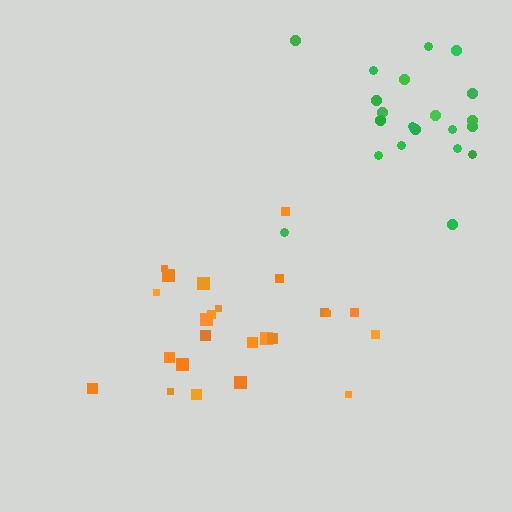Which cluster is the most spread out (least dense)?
Green.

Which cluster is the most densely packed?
Orange.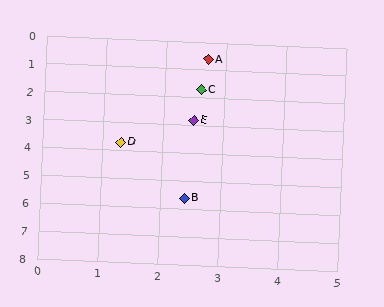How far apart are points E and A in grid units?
Points E and A are about 2.2 grid units apart.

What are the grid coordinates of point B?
Point B is at approximately (2.4, 5.6).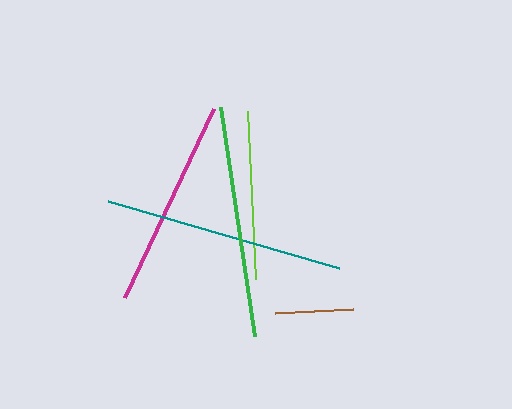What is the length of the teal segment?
The teal segment is approximately 240 pixels long.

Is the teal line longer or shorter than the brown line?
The teal line is longer than the brown line.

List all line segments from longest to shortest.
From longest to shortest: teal, green, magenta, lime, brown.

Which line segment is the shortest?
The brown line is the shortest at approximately 79 pixels.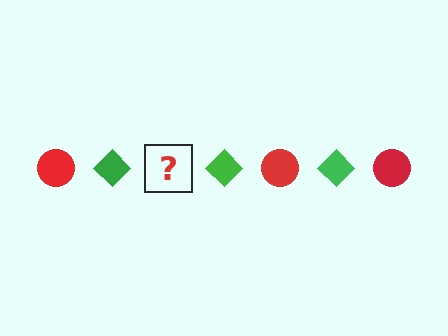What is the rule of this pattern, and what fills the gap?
The rule is that the pattern alternates between red circle and green diamond. The gap should be filled with a red circle.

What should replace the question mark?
The question mark should be replaced with a red circle.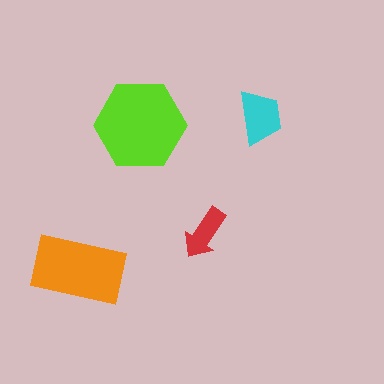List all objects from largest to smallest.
The lime hexagon, the orange rectangle, the cyan trapezoid, the red arrow.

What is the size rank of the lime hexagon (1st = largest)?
1st.